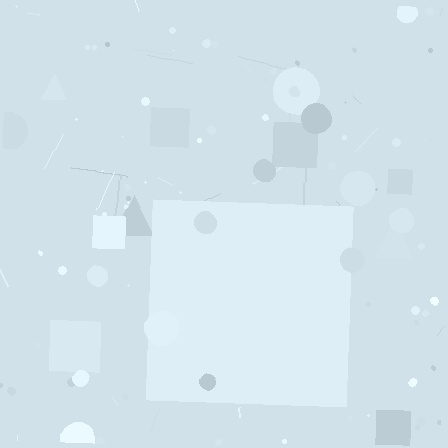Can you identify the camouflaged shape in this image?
The camouflaged shape is a square.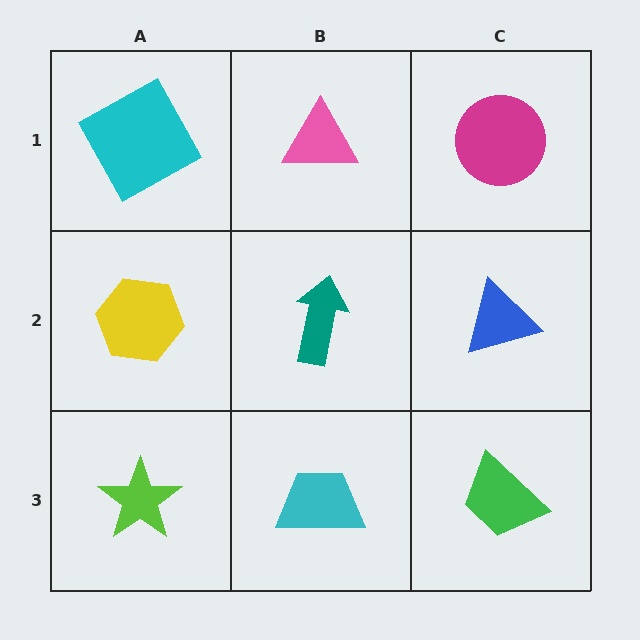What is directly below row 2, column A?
A lime star.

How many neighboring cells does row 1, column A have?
2.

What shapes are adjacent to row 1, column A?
A yellow hexagon (row 2, column A), a pink triangle (row 1, column B).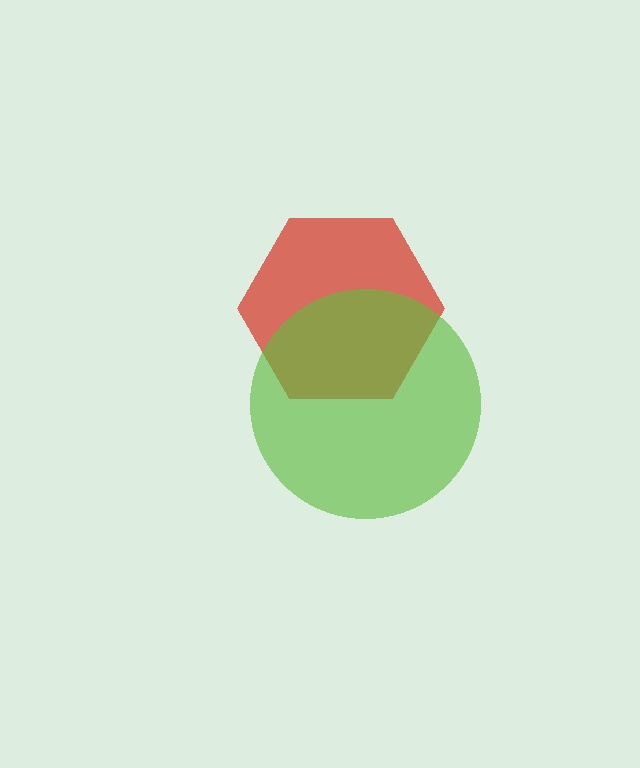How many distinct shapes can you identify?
There are 2 distinct shapes: a red hexagon, a lime circle.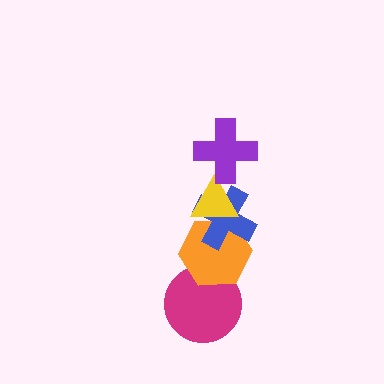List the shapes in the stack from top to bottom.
From top to bottom: the purple cross, the yellow triangle, the blue cross, the orange hexagon, the magenta circle.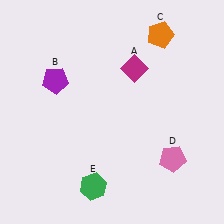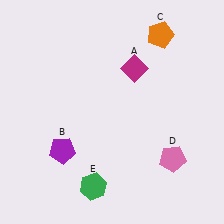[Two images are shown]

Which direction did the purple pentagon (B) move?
The purple pentagon (B) moved down.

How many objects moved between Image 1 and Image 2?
1 object moved between the two images.